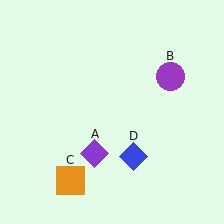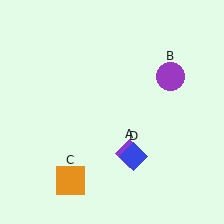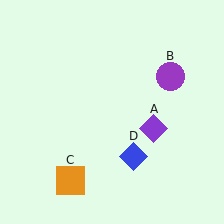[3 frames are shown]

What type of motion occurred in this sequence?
The purple diamond (object A) rotated counterclockwise around the center of the scene.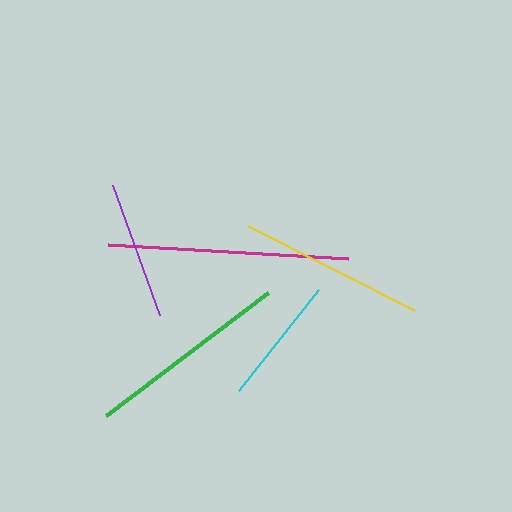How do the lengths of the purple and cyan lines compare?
The purple and cyan lines are approximately the same length.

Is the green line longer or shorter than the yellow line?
The green line is longer than the yellow line.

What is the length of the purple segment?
The purple segment is approximately 139 pixels long.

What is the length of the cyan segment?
The cyan segment is approximately 129 pixels long.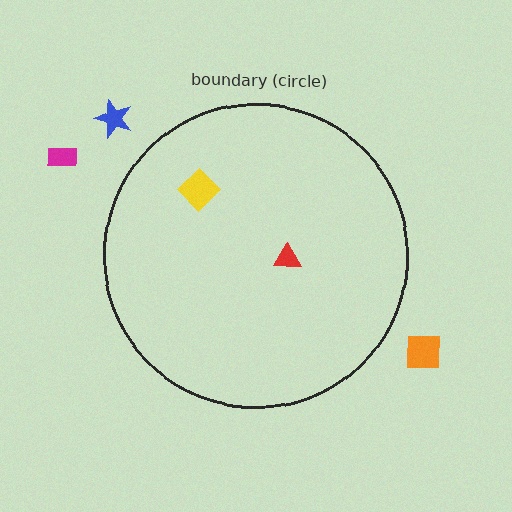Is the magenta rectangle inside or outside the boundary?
Outside.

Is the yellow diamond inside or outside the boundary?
Inside.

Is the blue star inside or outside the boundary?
Outside.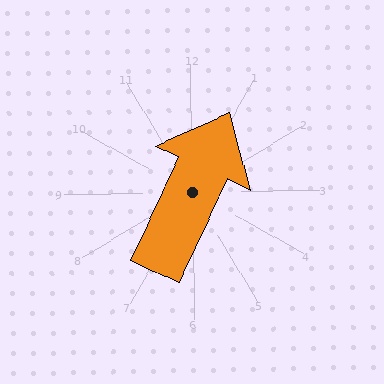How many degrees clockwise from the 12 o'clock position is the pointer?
Approximately 26 degrees.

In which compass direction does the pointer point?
Northeast.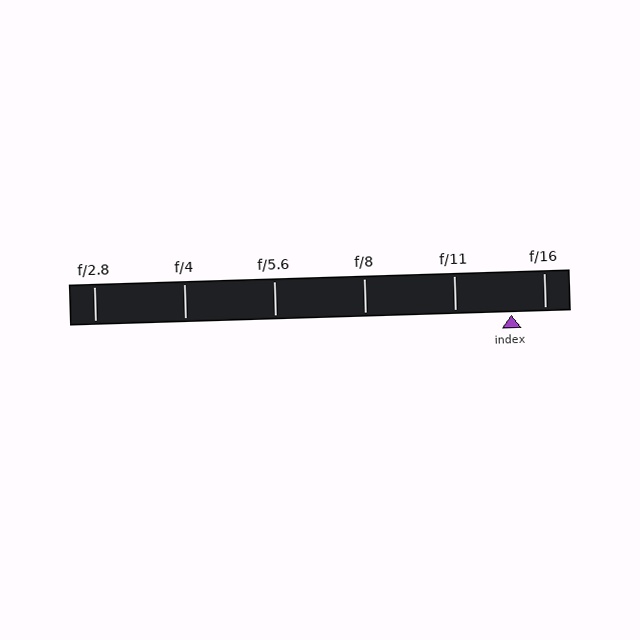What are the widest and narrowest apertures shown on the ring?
The widest aperture shown is f/2.8 and the narrowest is f/16.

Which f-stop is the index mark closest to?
The index mark is closest to f/16.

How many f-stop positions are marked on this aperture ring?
There are 6 f-stop positions marked.